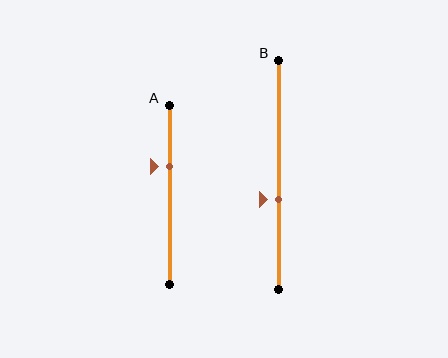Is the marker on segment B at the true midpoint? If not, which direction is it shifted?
No, the marker on segment B is shifted downward by about 11% of the segment length.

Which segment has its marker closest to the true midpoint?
Segment B has its marker closest to the true midpoint.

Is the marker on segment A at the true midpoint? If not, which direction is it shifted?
No, the marker on segment A is shifted upward by about 16% of the segment length.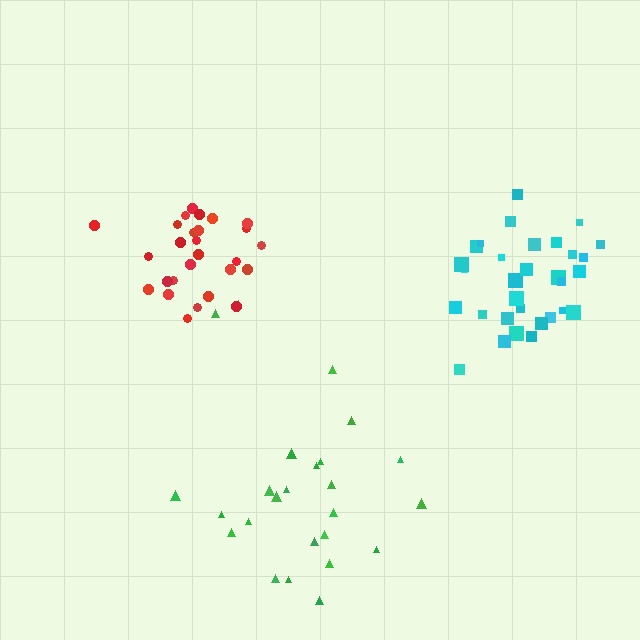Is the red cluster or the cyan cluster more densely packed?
Red.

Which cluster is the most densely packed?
Red.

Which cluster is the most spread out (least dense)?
Green.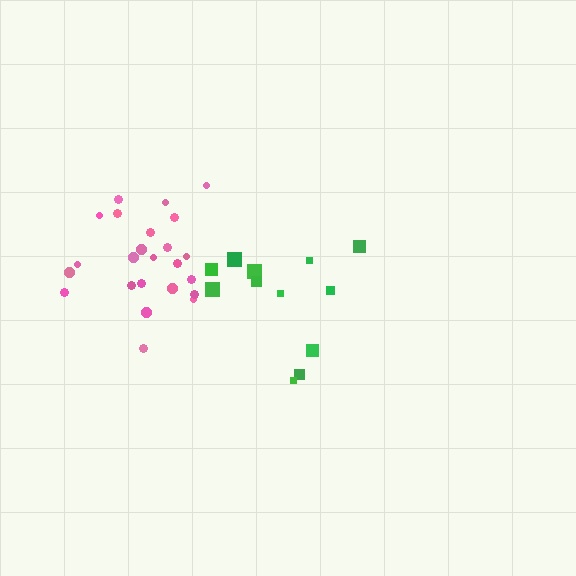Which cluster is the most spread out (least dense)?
Green.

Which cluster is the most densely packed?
Pink.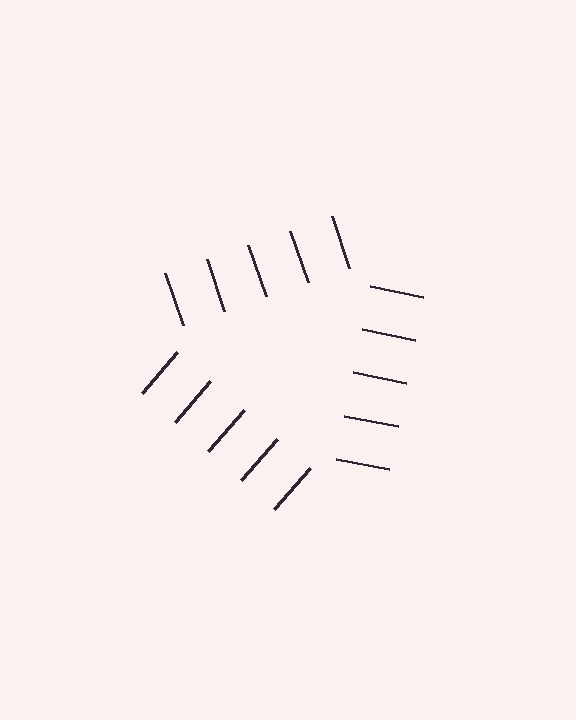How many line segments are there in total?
15 — 5 along each of the 3 edges.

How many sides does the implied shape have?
3 sides — the line-ends trace a triangle.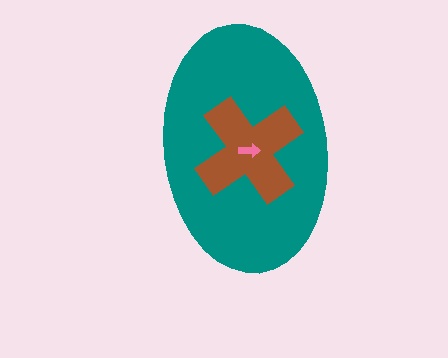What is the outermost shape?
The teal ellipse.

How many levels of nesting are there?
3.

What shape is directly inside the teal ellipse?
The brown cross.